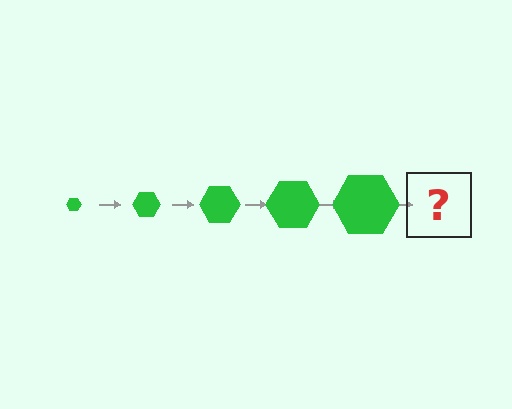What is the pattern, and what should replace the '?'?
The pattern is that the hexagon gets progressively larger each step. The '?' should be a green hexagon, larger than the previous one.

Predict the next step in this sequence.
The next step is a green hexagon, larger than the previous one.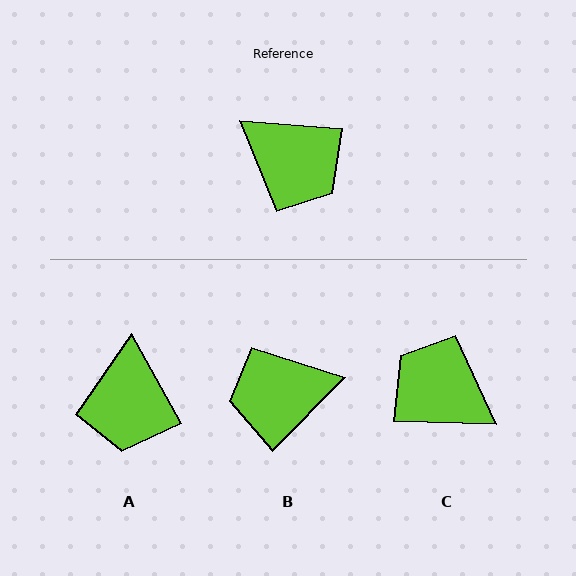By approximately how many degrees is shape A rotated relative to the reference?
Approximately 57 degrees clockwise.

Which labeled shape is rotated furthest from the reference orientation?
C, about 178 degrees away.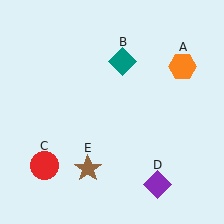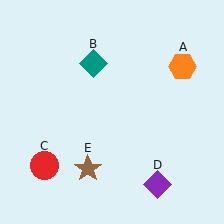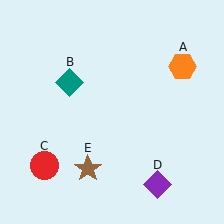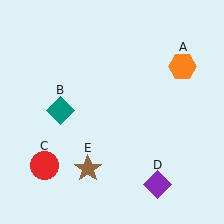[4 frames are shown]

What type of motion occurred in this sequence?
The teal diamond (object B) rotated counterclockwise around the center of the scene.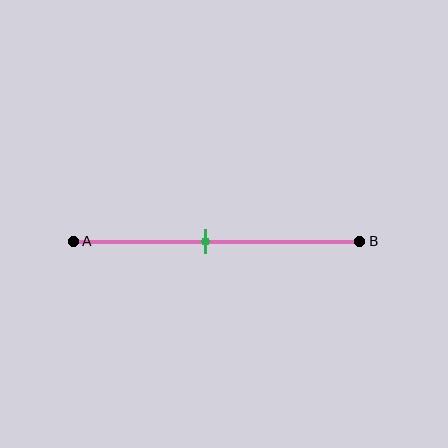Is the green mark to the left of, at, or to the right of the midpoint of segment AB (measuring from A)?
The green mark is to the left of the midpoint of segment AB.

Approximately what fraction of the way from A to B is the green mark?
The green mark is approximately 45% of the way from A to B.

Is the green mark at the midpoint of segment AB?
No, the mark is at about 45% from A, not at the 50% midpoint.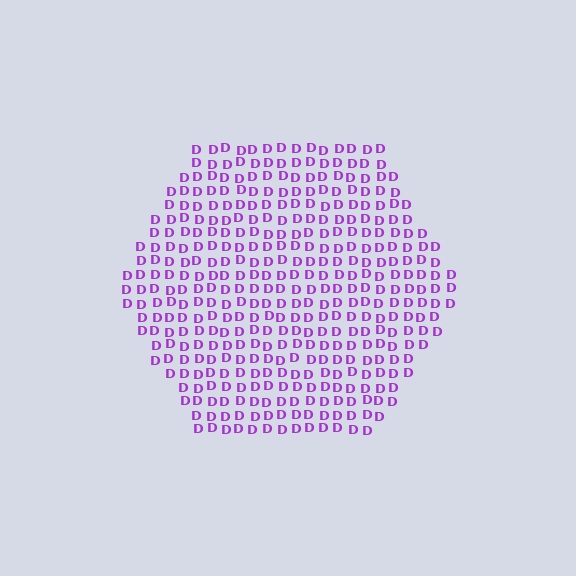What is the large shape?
The large shape is a hexagon.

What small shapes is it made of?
It is made of small letter D's.